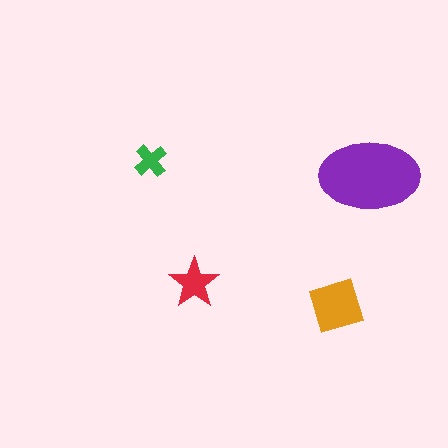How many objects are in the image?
There are 4 objects in the image.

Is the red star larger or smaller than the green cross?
Larger.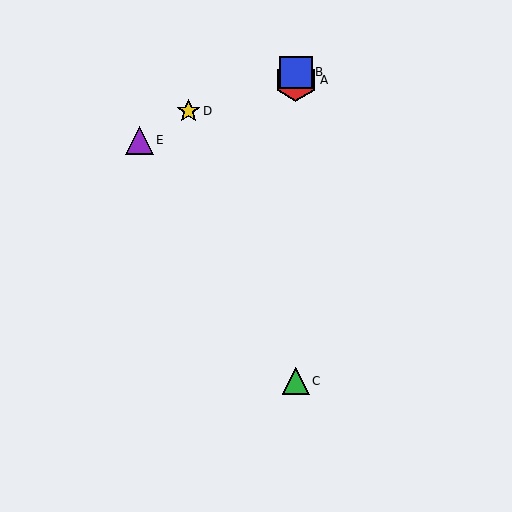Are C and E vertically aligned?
No, C is at x≈296 and E is at x≈139.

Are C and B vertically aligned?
Yes, both are at x≈296.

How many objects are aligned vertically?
3 objects (A, B, C) are aligned vertically.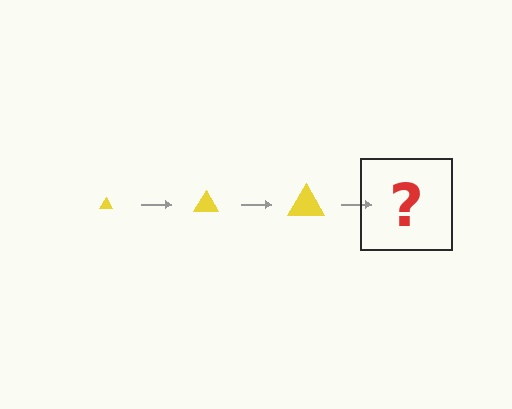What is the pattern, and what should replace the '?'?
The pattern is that the triangle gets progressively larger each step. The '?' should be a yellow triangle, larger than the previous one.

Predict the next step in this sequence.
The next step is a yellow triangle, larger than the previous one.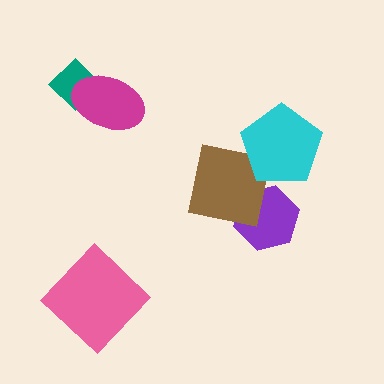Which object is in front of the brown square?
The cyan pentagon is in front of the brown square.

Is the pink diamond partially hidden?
No, no other shape covers it.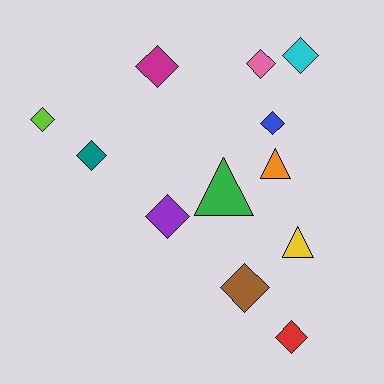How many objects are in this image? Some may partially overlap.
There are 12 objects.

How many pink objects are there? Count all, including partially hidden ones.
There is 1 pink object.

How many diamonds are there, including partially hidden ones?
There are 9 diamonds.